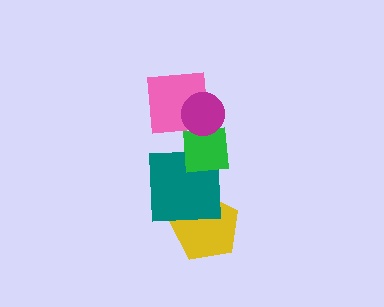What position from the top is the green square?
The green square is 3rd from the top.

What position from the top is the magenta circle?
The magenta circle is 1st from the top.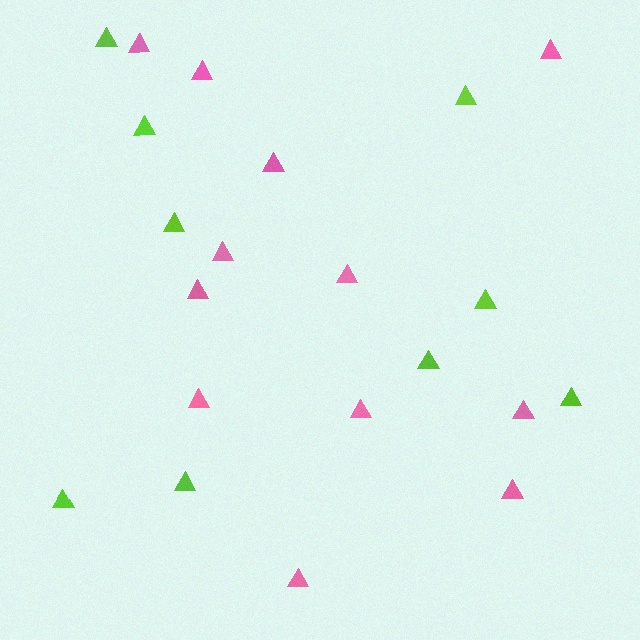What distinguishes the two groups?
There are 2 groups: one group of lime triangles (9) and one group of pink triangles (12).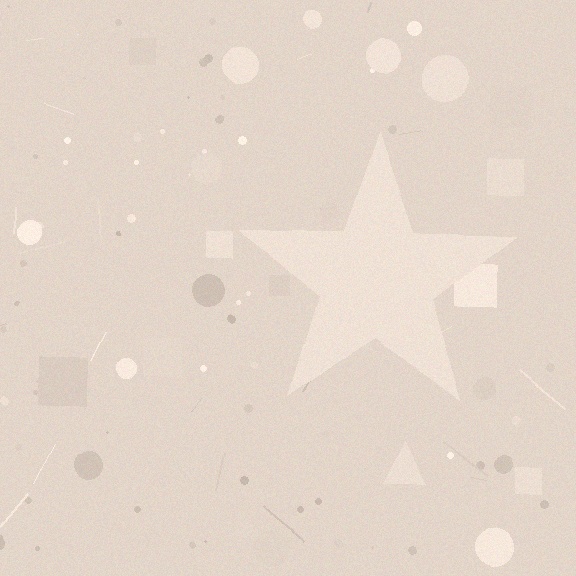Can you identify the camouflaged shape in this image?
The camouflaged shape is a star.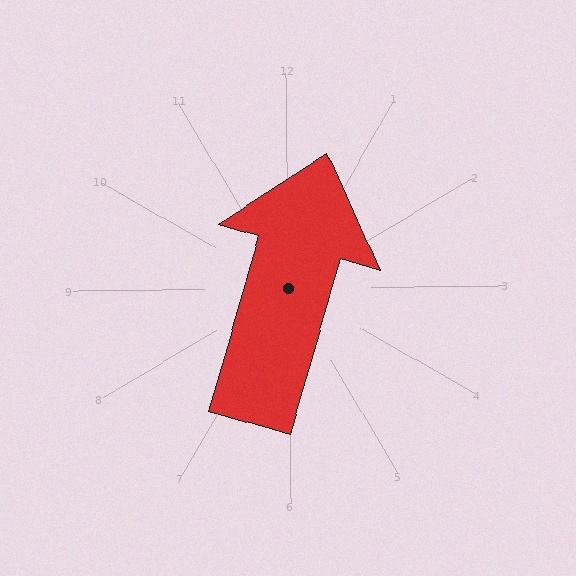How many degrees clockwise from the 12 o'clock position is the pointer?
Approximately 17 degrees.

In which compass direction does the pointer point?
North.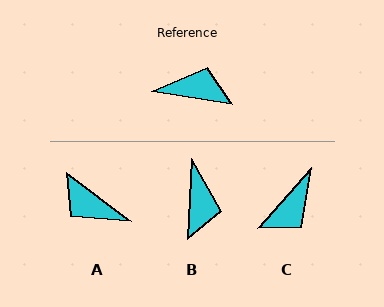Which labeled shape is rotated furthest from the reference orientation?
A, about 152 degrees away.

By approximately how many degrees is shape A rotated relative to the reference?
Approximately 152 degrees counter-clockwise.